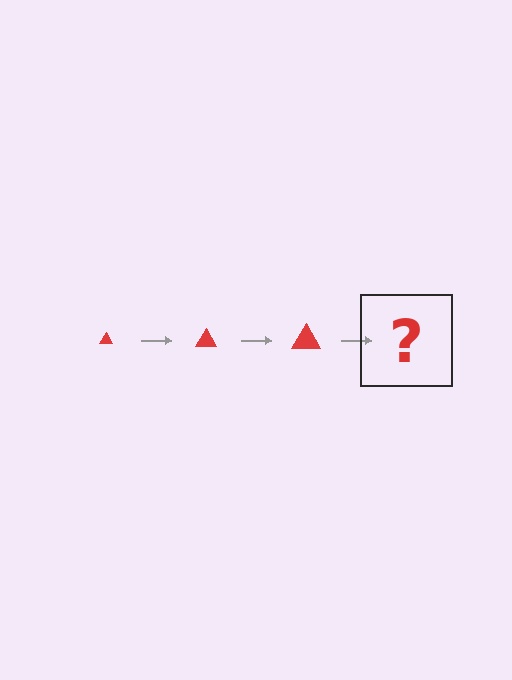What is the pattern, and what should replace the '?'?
The pattern is that the triangle gets progressively larger each step. The '?' should be a red triangle, larger than the previous one.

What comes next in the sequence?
The next element should be a red triangle, larger than the previous one.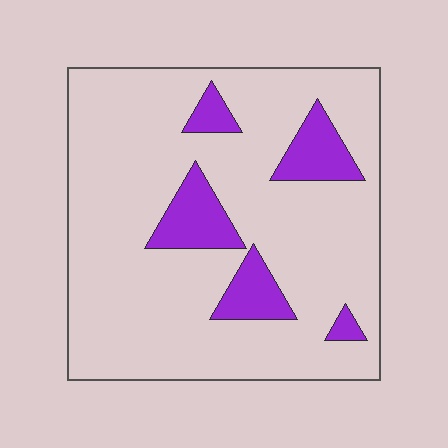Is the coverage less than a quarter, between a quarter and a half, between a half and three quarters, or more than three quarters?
Less than a quarter.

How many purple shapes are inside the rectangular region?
5.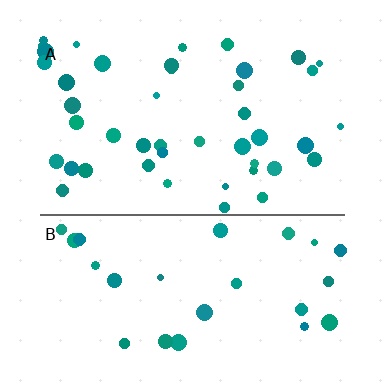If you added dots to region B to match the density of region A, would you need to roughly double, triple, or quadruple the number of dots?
Approximately double.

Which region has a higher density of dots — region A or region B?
A (the top).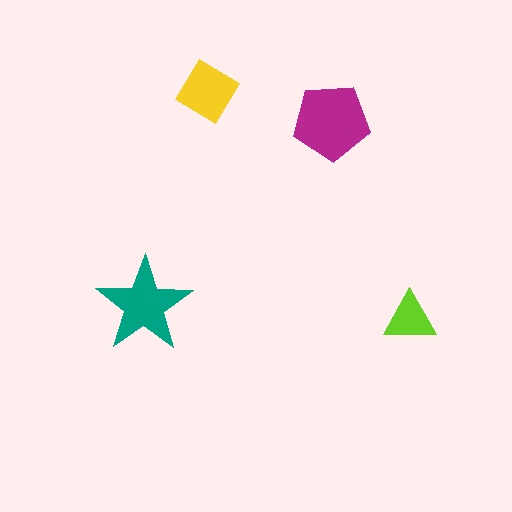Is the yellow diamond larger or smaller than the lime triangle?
Larger.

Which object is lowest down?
The lime triangle is bottommost.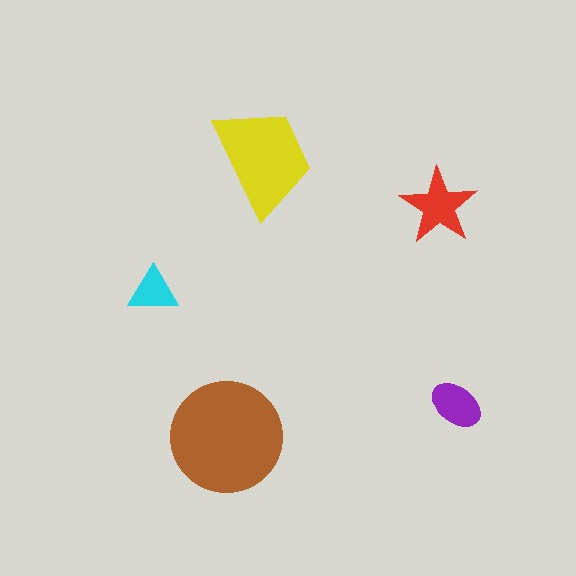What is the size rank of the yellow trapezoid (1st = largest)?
2nd.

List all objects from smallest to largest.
The cyan triangle, the purple ellipse, the red star, the yellow trapezoid, the brown circle.